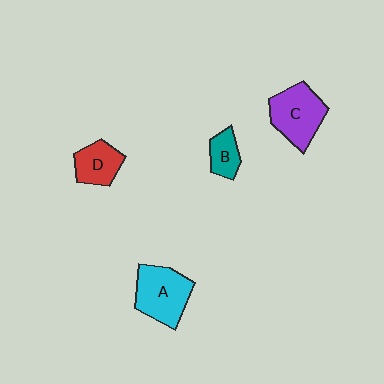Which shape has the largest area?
Shape A (cyan).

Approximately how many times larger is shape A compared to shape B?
Approximately 2.2 times.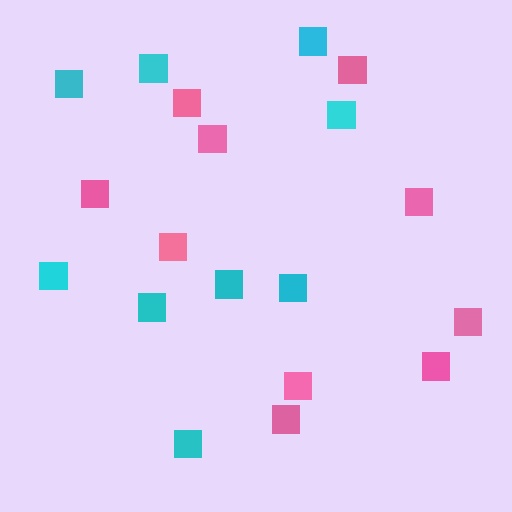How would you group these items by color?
There are 2 groups: one group of pink squares (10) and one group of cyan squares (9).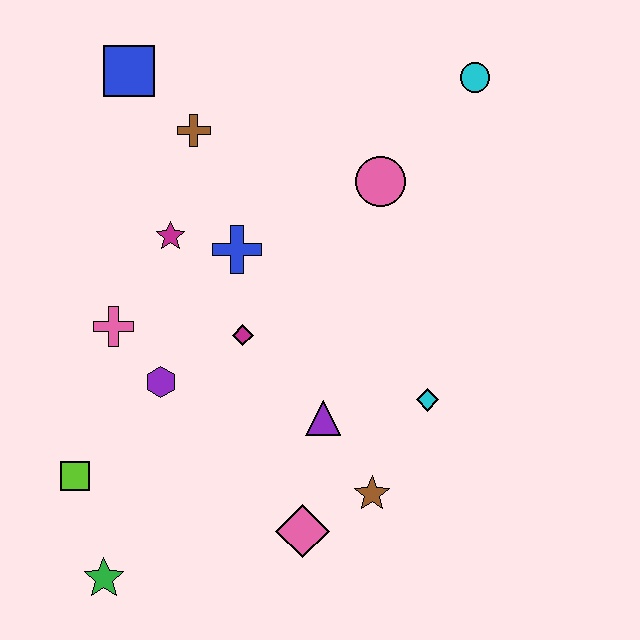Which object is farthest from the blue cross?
The green star is farthest from the blue cross.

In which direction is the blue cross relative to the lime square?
The blue cross is above the lime square.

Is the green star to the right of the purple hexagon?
No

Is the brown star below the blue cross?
Yes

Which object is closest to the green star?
The lime square is closest to the green star.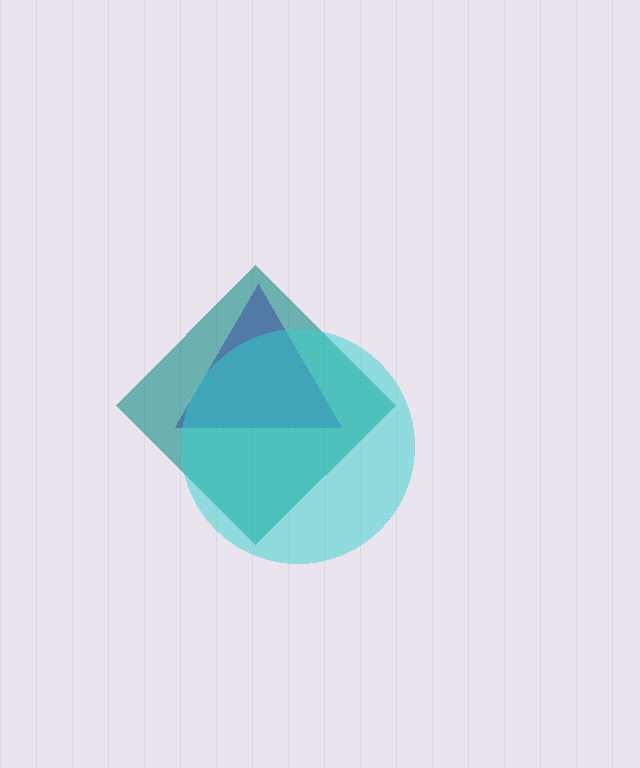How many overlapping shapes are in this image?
There are 3 overlapping shapes in the image.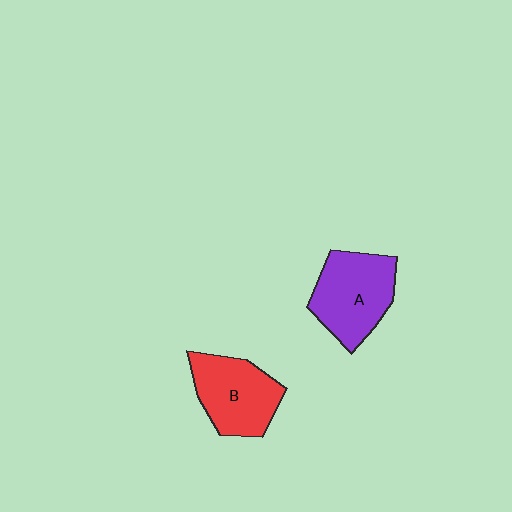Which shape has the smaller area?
Shape B (red).